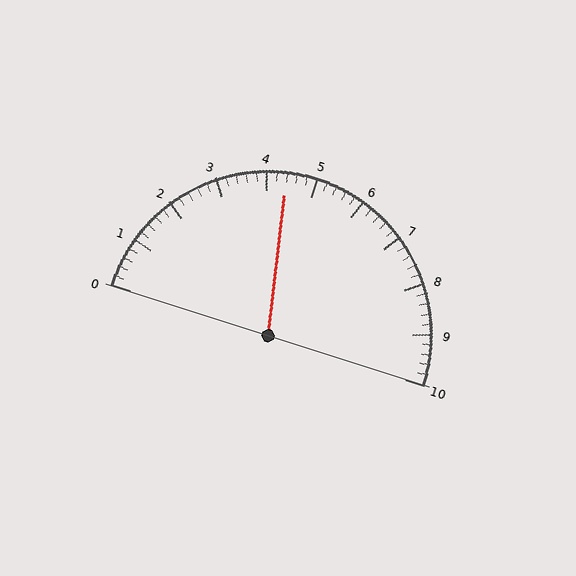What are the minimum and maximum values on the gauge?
The gauge ranges from 0 to 10.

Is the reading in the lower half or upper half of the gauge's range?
The reading is in the lower half of the range (0 to 10).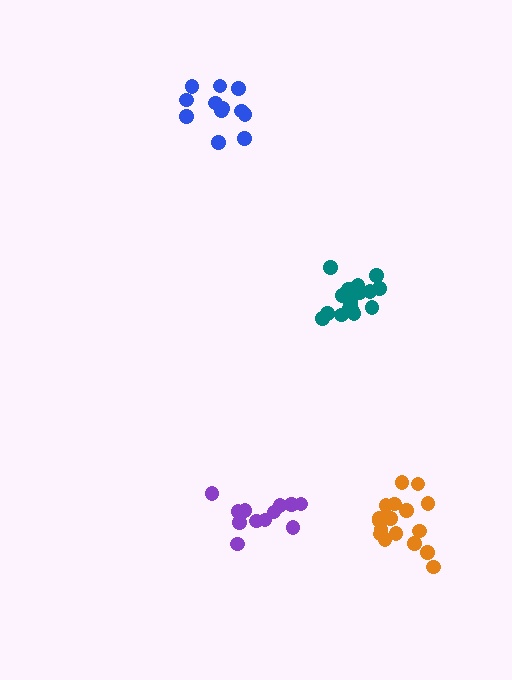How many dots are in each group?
Group 1: 17 dots, Group 2: 12 dots, Group 3: 12 dots, Group 4: 17 dots (58 total).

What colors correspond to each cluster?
The clusters are colored: teal, blue, purple, orange.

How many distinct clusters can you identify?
There are 4 distinct clusters.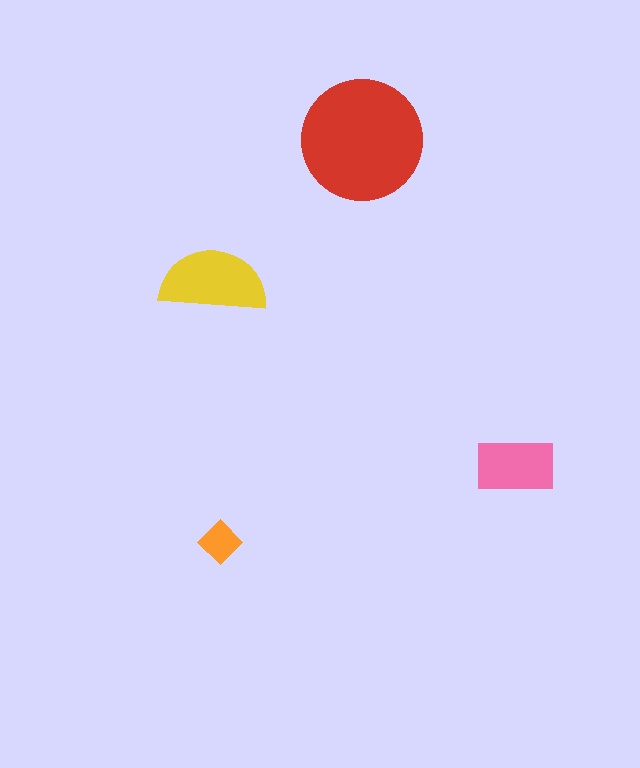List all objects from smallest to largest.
The orange diamond, the pink rectangle, the yellow semicircle, the red circle.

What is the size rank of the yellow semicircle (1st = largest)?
2nd.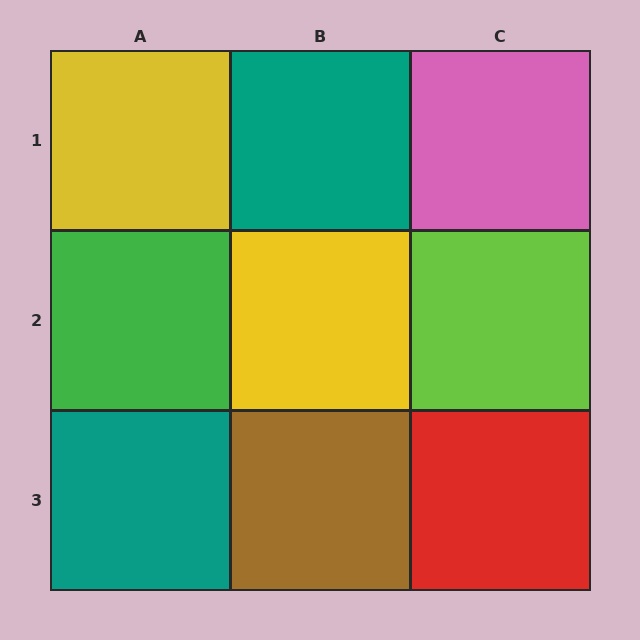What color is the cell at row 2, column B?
Yellow.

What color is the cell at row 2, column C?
Lime.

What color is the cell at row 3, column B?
Brown.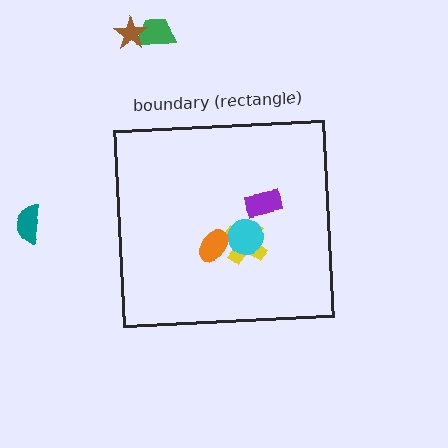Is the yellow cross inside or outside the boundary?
Inside.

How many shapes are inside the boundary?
4 inside, 3 outside.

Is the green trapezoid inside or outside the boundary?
Outside.